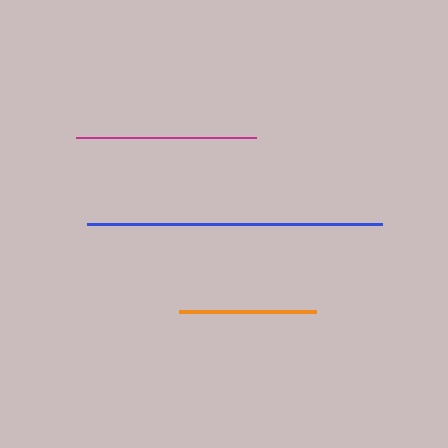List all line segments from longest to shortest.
From longest to shortest: blue, magenta, orange.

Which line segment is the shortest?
The orange line is the shortest at approximately 137 pixels.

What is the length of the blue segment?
The blue segment is approximately 295 pixels long.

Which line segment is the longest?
The blue line is the longest at approximately 295 pixels.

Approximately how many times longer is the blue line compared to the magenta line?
The blue line is approximately 1.6 times the length of the magenta line.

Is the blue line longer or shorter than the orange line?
The blue line is longer than the orange line.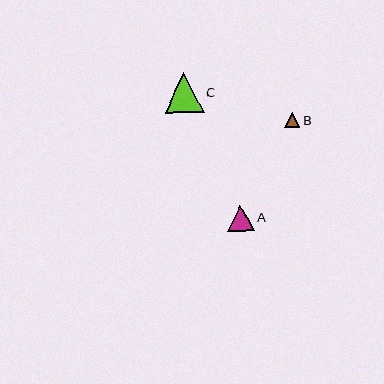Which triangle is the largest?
Triangle C is the largest with a size of approximately 39 pixels.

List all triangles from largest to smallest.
From largest to smallest: C, A, B.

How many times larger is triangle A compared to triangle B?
Triangle A is approximately 1.8 times the size of triangle B.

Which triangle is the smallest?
Triangle B is the smallest with a size of approximately 15 pixels.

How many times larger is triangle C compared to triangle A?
Triangle C is approximately 1.5 times the size of triangle A.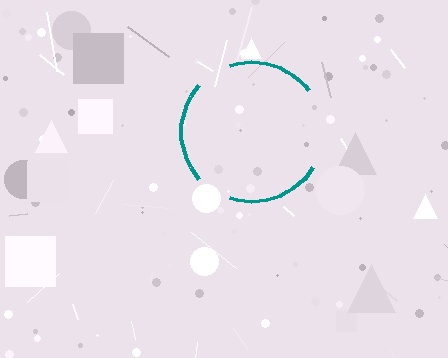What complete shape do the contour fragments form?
The contour fragments form a circle.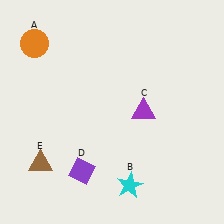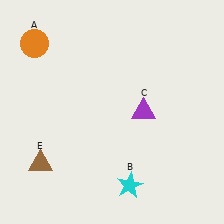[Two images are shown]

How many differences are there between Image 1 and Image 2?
There is 1 difference between the two images.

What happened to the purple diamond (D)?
The purple diamond (D) was removed in Image 2. It was in the bottom-left area of Image 1.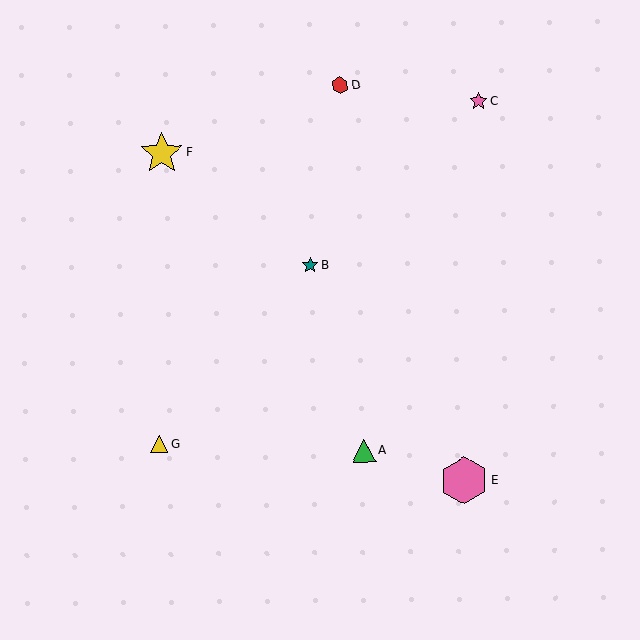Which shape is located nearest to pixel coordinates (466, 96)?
The pink star (labeled C) at (478, 101) is nearest to that location.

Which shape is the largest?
The pink hexagon (labeled E) is the largest.